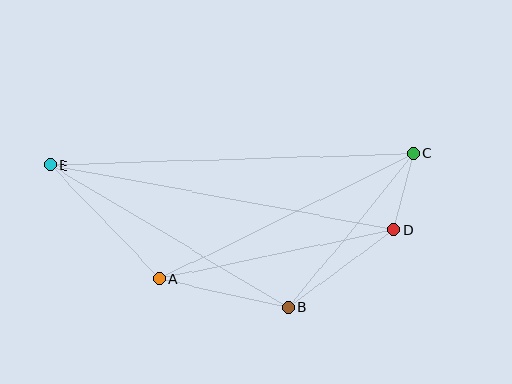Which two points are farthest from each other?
Points C and E are farthest from each other.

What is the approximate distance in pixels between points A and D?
The distance between A and D is approximately 239 pixels.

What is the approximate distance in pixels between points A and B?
The distance between A and B is approximately 132 pixels.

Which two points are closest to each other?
Points C and D are closest to each other.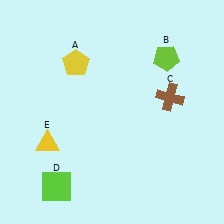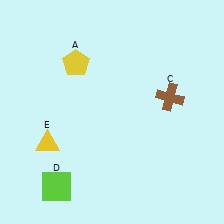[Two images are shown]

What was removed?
The lime pentagon (B) was removed in Image 2.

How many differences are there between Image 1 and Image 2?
There is 1 difference between the two images.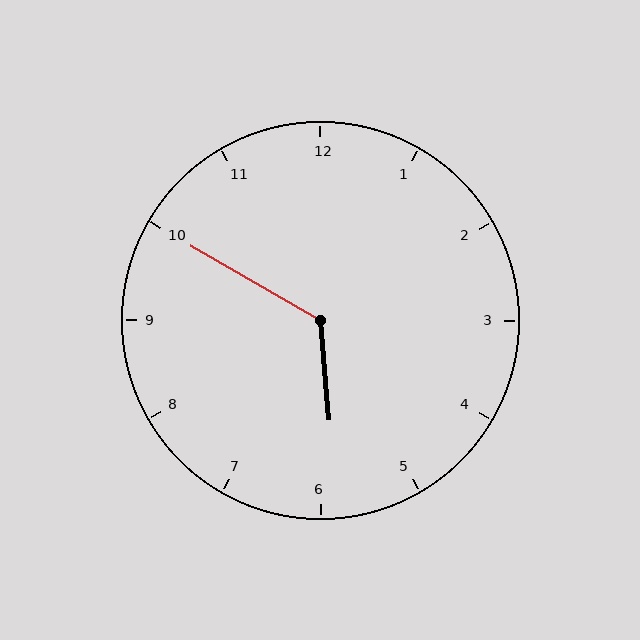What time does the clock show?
5:50.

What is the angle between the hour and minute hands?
Approximately 125 degrees.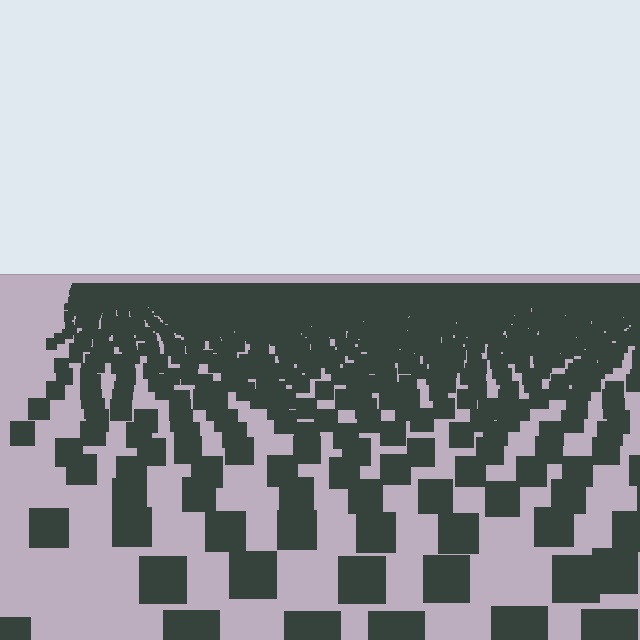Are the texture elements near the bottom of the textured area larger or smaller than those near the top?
Larger. Near the bottom, elements are closer to the viewer and appear at a bigger on-screen size.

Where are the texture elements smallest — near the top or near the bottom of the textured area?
Near the top.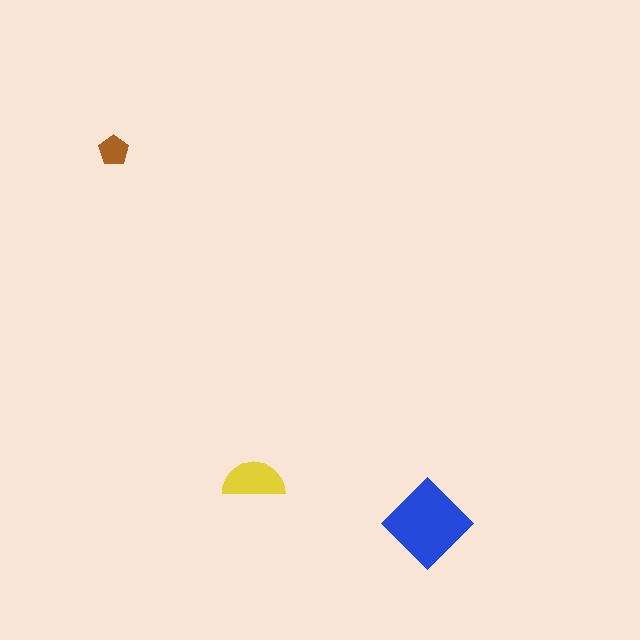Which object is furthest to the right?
The blue diamond is rightmost.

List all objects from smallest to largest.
The brown pentagon, the yellow semicircle, the blue diamond.